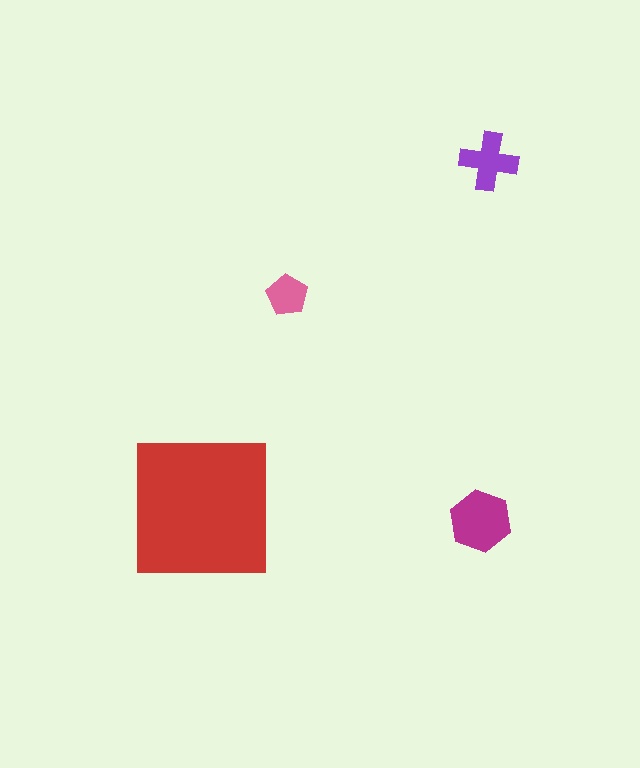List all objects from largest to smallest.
The red square, the magenta hexagon, the purple cross, the pink pentagon.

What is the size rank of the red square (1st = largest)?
1st.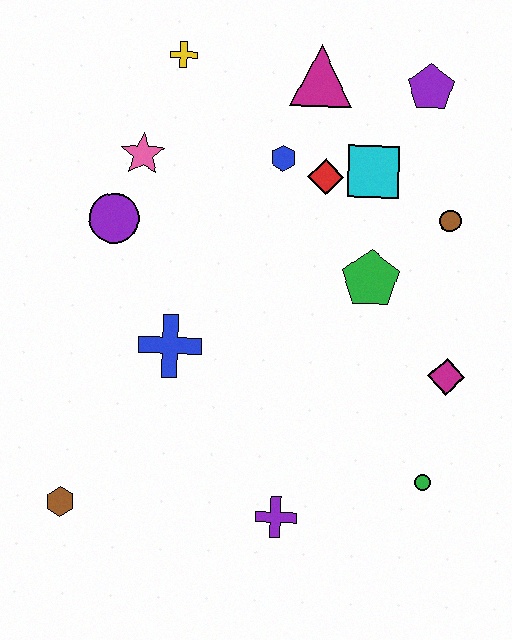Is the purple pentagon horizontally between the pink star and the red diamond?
No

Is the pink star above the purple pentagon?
No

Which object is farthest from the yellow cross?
The green circle is farthest from the yellow cross.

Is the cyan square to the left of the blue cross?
No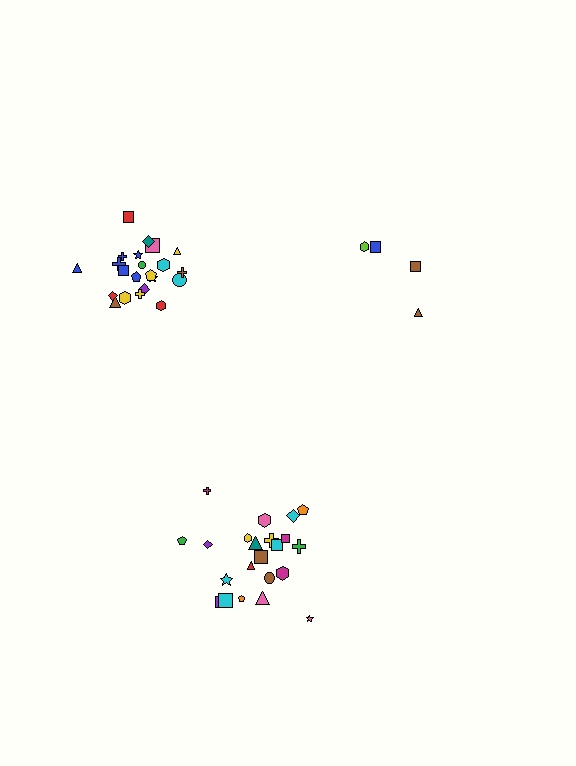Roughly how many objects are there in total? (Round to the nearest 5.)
Roughly 50 objects in total.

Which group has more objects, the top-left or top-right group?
The top-left group.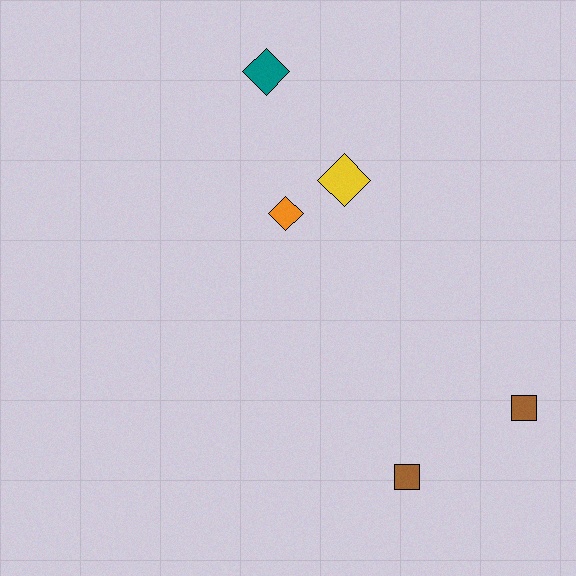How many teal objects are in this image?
There is 1 teal object.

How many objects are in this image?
There are 5 objects.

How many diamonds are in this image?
There are 3 diamonds.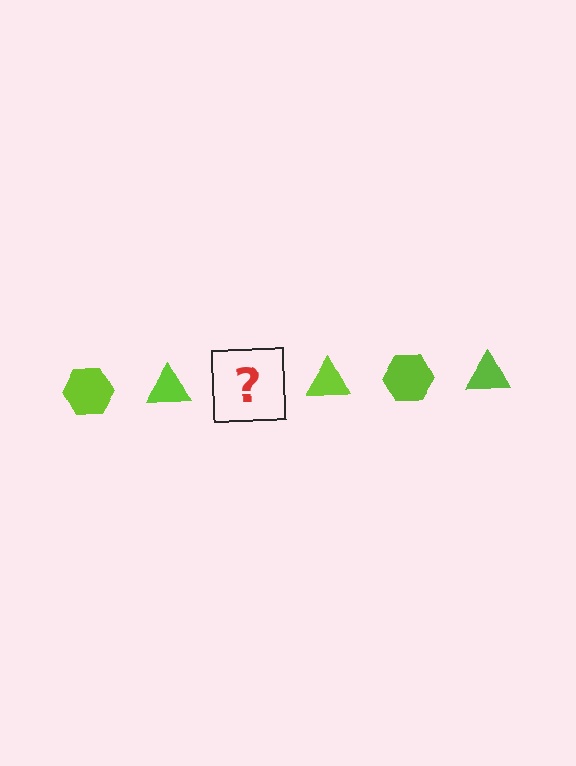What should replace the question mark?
The question mark should be replaced with a lime hexagon.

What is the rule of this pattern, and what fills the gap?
The rule is that the pattern cycles through hexagon, triangle shapes in lime. The gap should be filled with a lime hexagon.